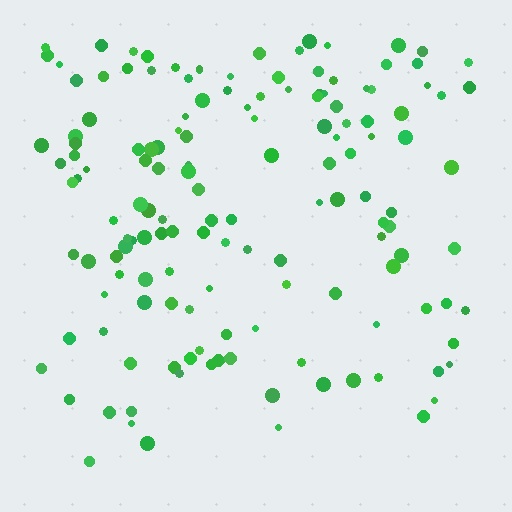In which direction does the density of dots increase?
From bottom to top, with the top side densest.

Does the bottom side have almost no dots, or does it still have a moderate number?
Still a moderate number, just noticeably fewer than the top.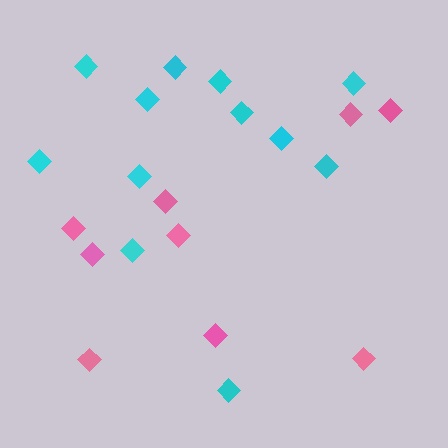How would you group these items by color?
There are 2 groups: one group of pink diamonds (9) and one group of cyan diamonds (12).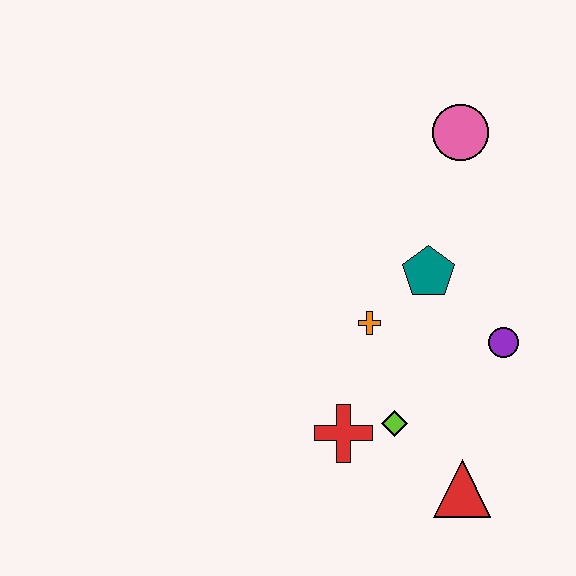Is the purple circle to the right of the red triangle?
Yes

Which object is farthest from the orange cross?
The pink circle is farthest from the orange cross.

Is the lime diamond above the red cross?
Yes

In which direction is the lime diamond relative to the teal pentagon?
The lime diamond is below the teal pentagon.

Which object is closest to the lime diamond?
The red cross is closest to the lime diamond.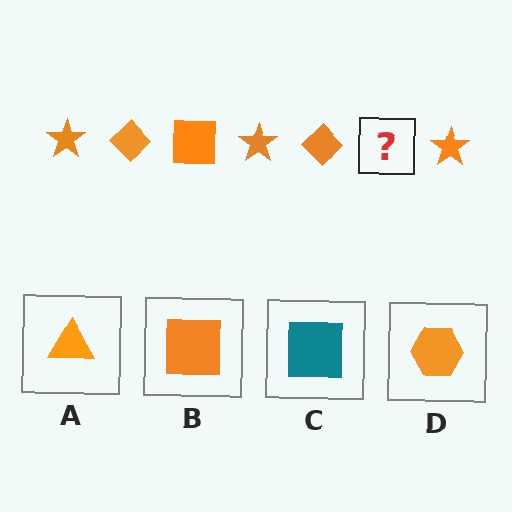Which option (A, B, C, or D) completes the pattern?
B.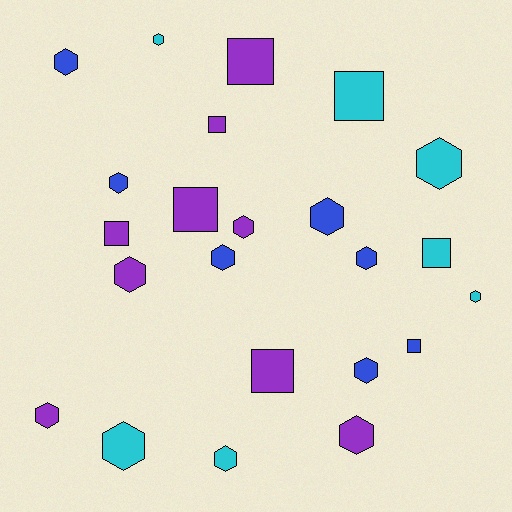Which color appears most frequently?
Purple, with 9 objects.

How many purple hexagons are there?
There are 4 purple hexagons.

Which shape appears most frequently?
Hexagon, with 15 objects.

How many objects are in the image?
There are 23 objects.